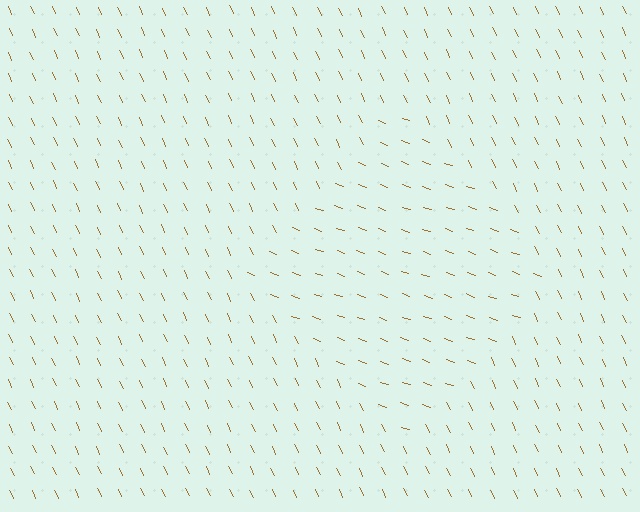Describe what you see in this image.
The image is filled with small brown line segments. A diamond region in the image has lines oriented differently from the surrounding lines, creating a visible texture boundary.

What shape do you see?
I see a diamond.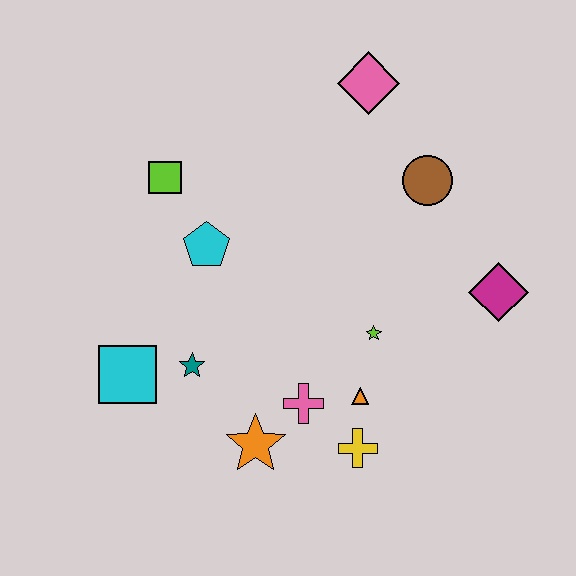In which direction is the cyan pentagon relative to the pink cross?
The cyan pentagon is above the pink cross.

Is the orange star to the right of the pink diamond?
No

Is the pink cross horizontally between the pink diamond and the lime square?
Yes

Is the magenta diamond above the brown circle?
No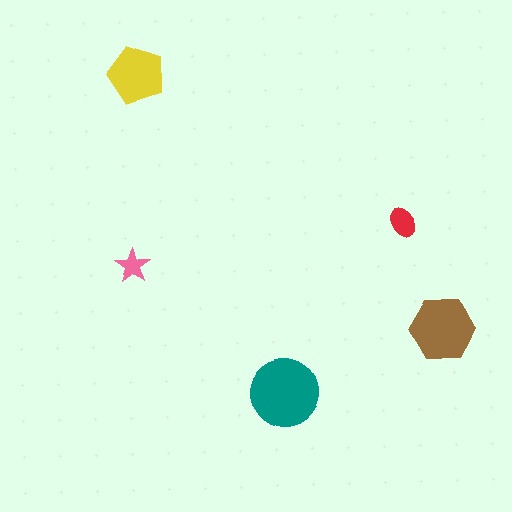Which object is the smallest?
The pink star.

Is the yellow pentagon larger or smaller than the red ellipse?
Larger.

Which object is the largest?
The teal circle.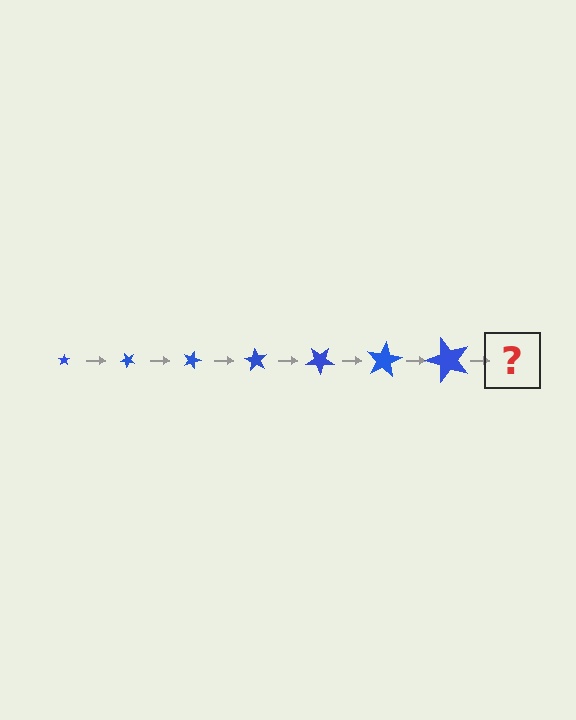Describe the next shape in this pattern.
It should be a star, larger than the previous one and rotated 315 degrees from the start.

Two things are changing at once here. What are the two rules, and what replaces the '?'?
The two rules are that the star grows larger each step and it rotates 45 degrees each step. The '?' should be a star, larger than the previous one and rotated 315 degrees from the start.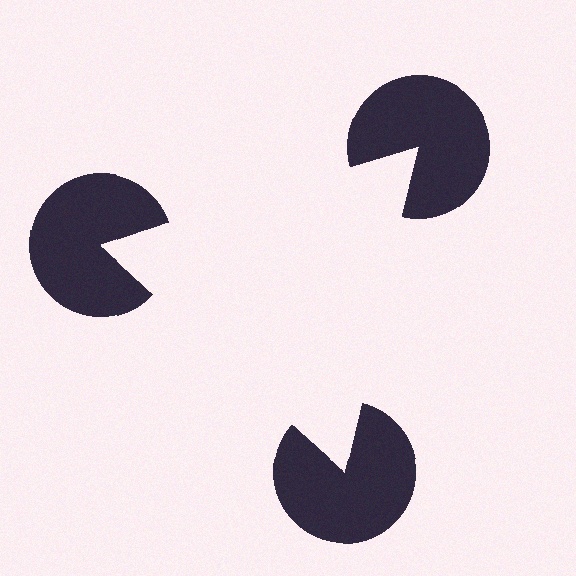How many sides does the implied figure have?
3 sides.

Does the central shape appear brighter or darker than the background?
It typically appears slightly brighter than the background, even though no actual brightness change is drawn.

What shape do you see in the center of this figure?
An illusory triangle — its edges are inferred from the aligned wedge cuts in the pac-man discs, not physically drawn.